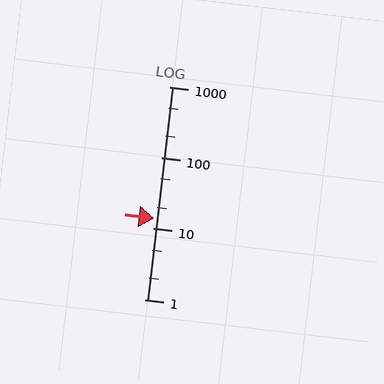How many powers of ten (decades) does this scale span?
The scale spans 3 decades, from 1 to 1000.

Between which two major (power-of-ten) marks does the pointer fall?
The pointer is between 10 and 100.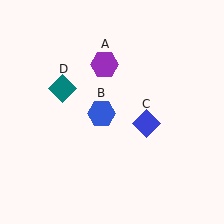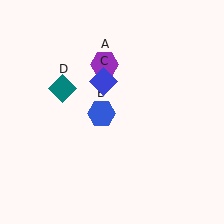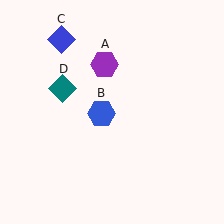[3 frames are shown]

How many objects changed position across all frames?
1 object changed position: blue diamond (object C).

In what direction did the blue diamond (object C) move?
The blue diamond (object C) moved up and to the left.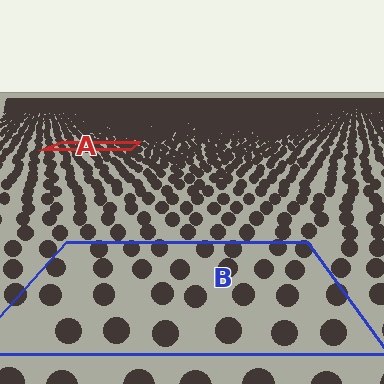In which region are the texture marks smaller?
The texture marks are smaller in region A, because it is farther away.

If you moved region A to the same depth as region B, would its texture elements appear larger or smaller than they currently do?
They would appear larger. At a closer depth, the same texture elements are projected at a bigger on-screen size.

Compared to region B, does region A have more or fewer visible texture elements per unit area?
Region A has more texture elements per unit area — they are packed more densely because it is farther away.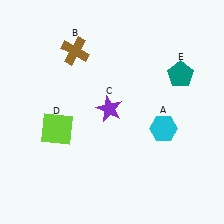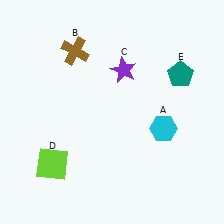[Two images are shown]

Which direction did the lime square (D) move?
The lime square (D) moved down.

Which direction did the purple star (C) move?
The purple star (C) moved up.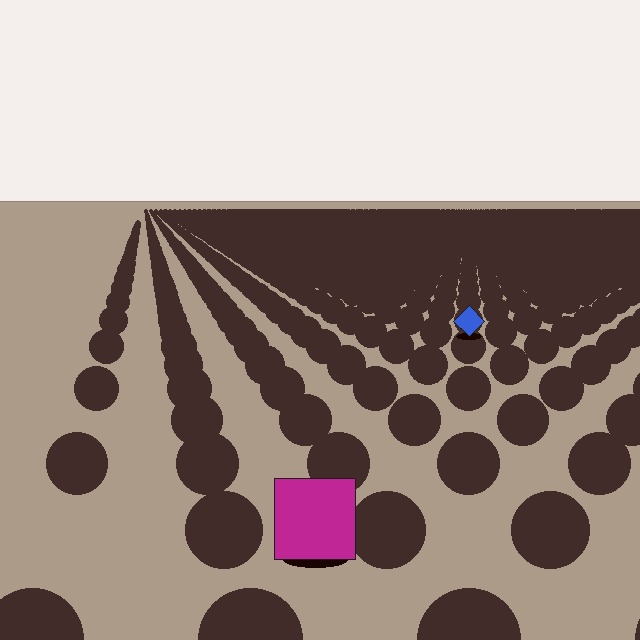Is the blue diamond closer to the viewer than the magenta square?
No. The magenta square is closer — you can tell from the texture gradient: the ground texture is coarser near it.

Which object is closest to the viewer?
The magenta square is closest. The texture marks near it are larger and more spread out.